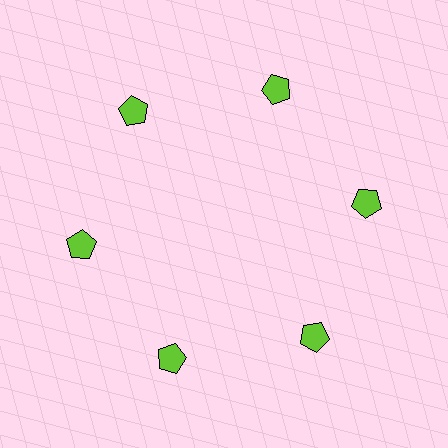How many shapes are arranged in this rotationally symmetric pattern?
There are 6 shapes, arranged in 6 groups of 1.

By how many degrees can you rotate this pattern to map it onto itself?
The pattern maps onto itself every 60 degrees of rotation.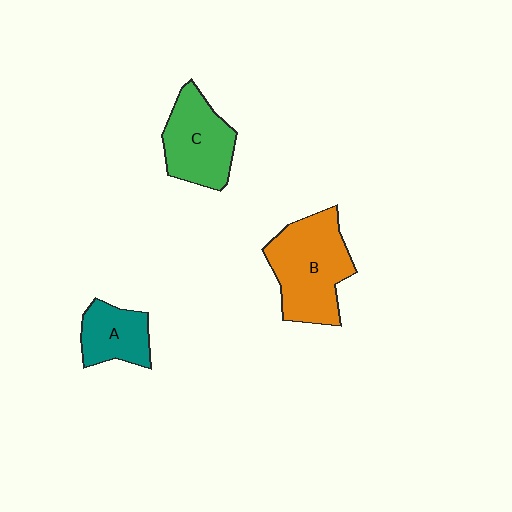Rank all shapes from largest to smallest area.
From largest to smallest: B (orange), C (green), A (teal).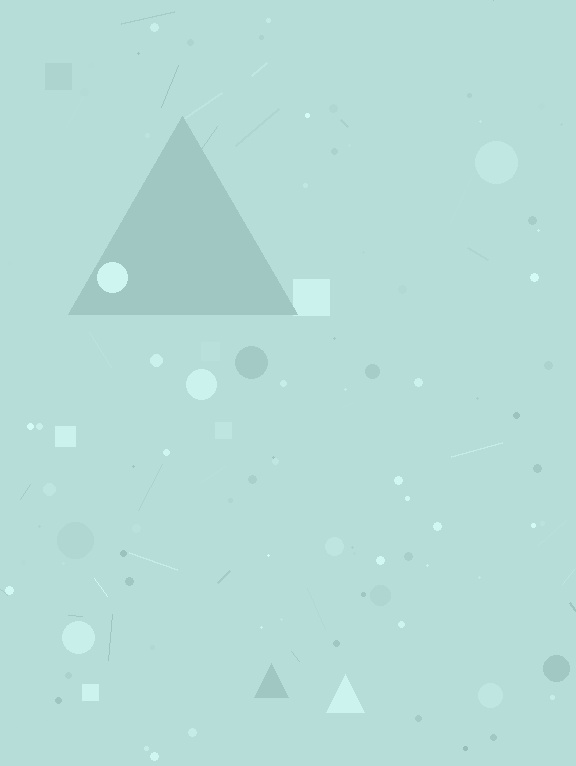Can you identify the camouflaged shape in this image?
The camouflaged shape is a triangle.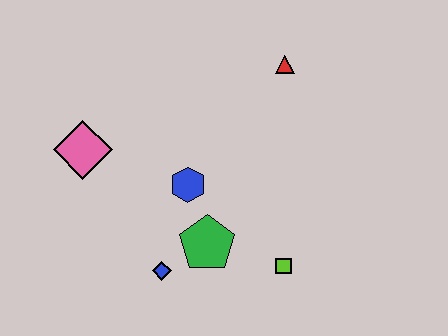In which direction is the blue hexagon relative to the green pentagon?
The blue hexagon is above the green pentagon.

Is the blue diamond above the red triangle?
No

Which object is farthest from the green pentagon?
The red triangle is farthest from the green pentagon.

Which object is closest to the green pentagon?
The blue diamond is closest to the green pentagon.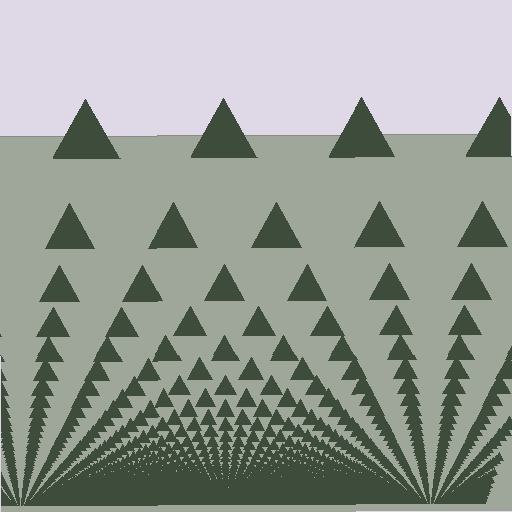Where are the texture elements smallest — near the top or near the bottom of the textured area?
Near the bottom.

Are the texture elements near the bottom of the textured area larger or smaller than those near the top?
Smaller. The gradient is inverted — elements near the bottom are smaller and denser.